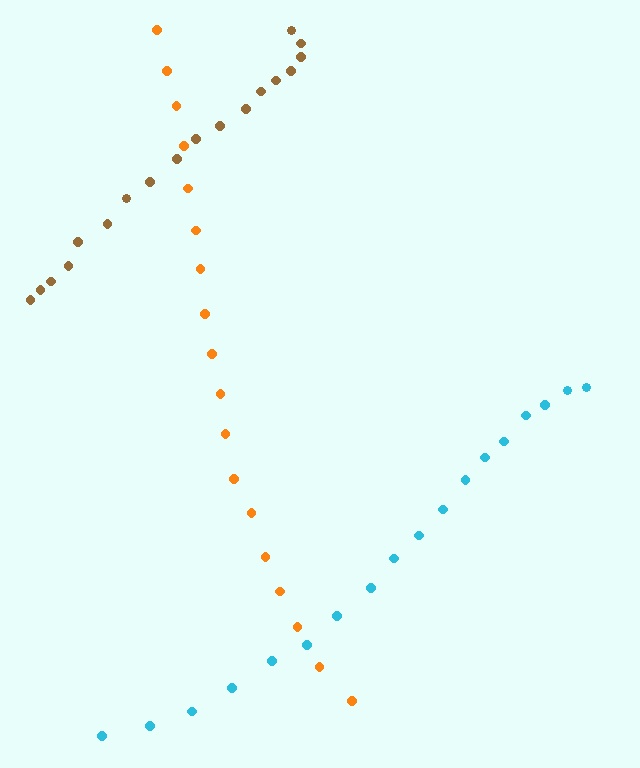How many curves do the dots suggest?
There are 3 distinct paths.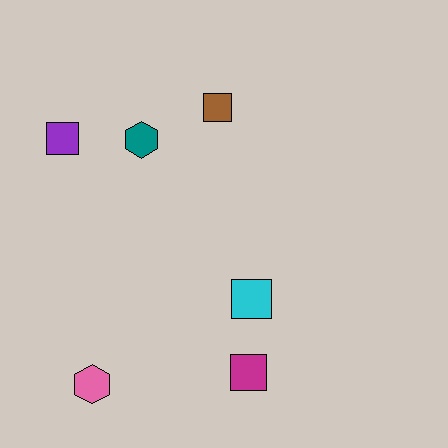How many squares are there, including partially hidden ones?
There are 4 squares.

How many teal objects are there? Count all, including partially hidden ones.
There is 1 teal object.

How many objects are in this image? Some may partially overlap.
There are 6 objects.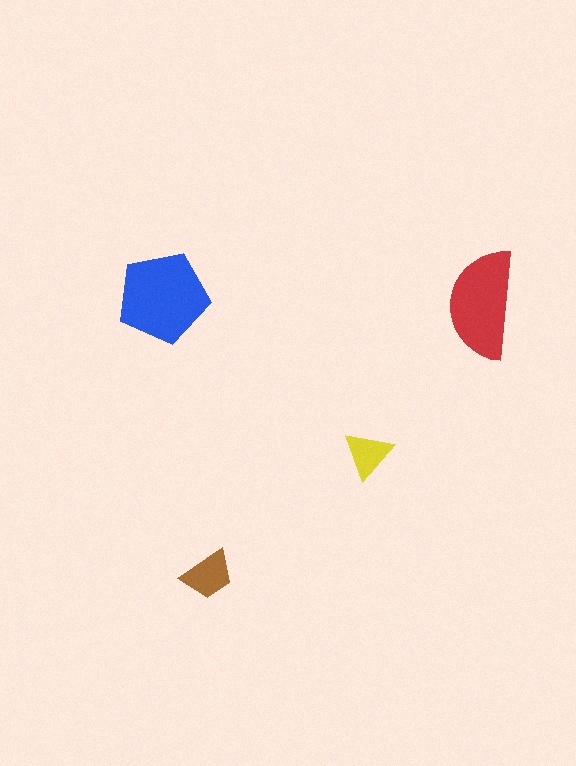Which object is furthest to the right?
The red semicircle is rightmost.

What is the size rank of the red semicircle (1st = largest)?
2nd.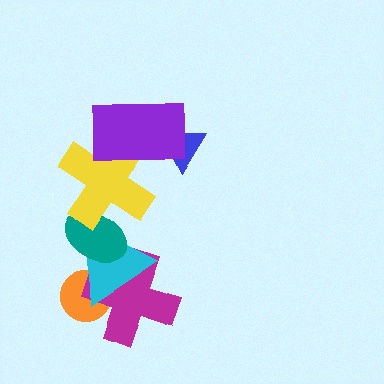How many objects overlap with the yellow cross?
3 objects overlap with the yellow cross.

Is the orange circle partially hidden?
Yes, it is partially covered by another shape.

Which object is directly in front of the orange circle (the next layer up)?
The magenta cross is directly in front of the orange circle.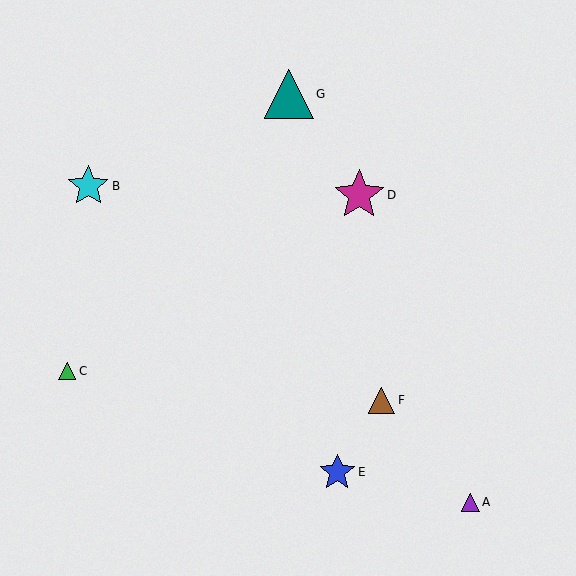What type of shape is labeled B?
Shape B is a cyan star.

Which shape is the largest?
The magenta star (labeled D) is the largest.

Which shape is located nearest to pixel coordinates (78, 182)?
The cyan star (labeled B) at (88, 186) is nearest to that location.